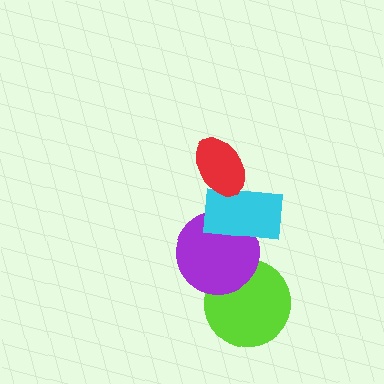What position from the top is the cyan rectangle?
The cyan rectangle is 2nd from the top.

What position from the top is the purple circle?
The purple circle is 3rd from the top.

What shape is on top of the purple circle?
The cyan rectangle is on top of the purple circle.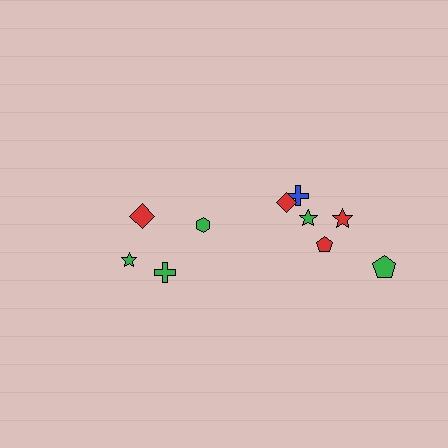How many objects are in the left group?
There are 4 objects.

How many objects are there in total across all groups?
There are 10 objects.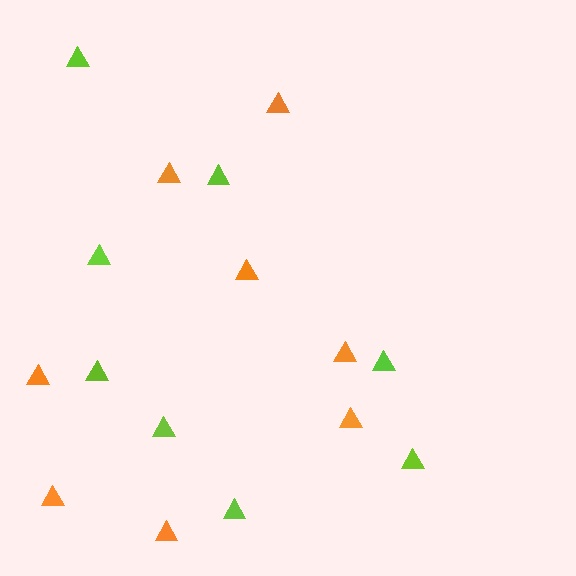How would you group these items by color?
There are 2 groups: one group of lime triangles (8) and one group of orange triangles (8).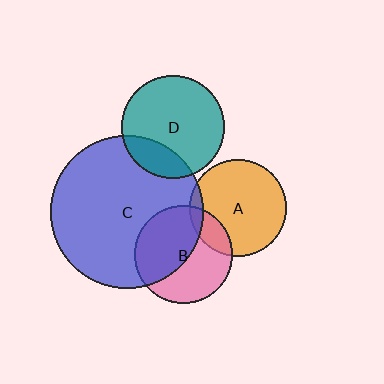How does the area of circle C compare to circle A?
Approximately 2.5 times.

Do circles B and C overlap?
Yes.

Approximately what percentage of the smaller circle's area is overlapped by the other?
Approximately 50%.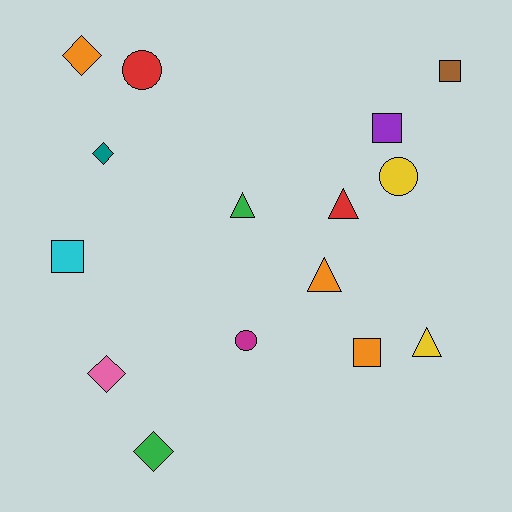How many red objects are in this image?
There are 2 red objects.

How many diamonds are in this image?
There are 4 diamonds.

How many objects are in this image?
There are 15 objects.